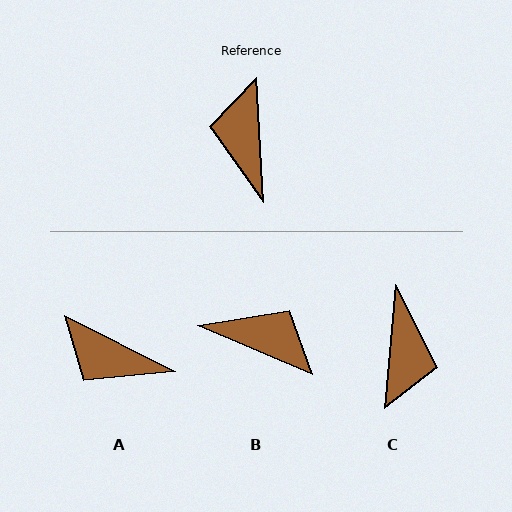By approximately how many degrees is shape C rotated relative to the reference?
Approximately 172 degrees counter-clockwise.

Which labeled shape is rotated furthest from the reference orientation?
C, about 172 degrees away.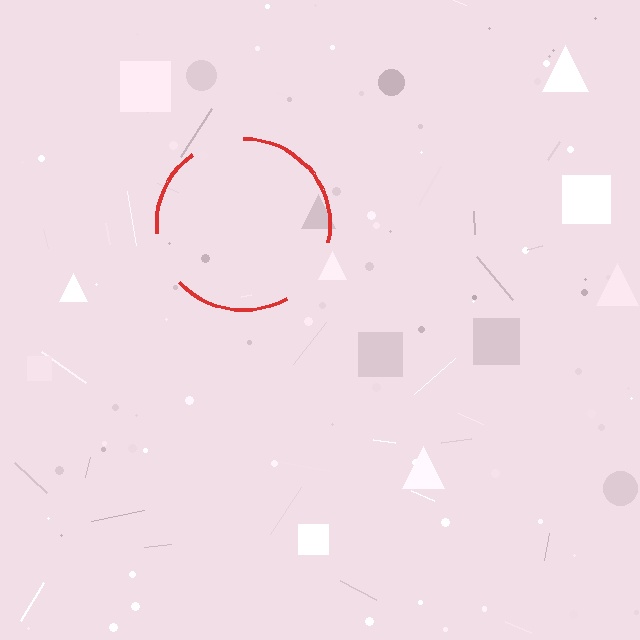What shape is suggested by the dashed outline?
The dashed outline suggests a circle.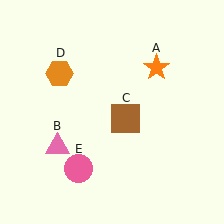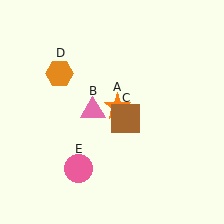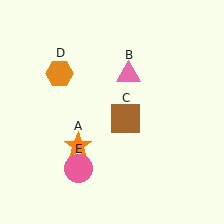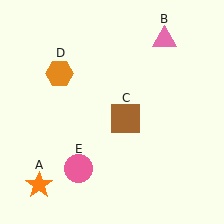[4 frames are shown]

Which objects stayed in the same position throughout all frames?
Brown square (object C) and orange hexagon (object D) and pink circle (object E) remained stationary.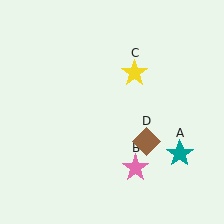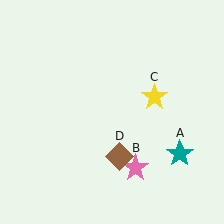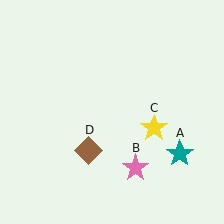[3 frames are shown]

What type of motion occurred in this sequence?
The yellow star (object C), brown diamond (object D) rotated clockwise around the center of the scene.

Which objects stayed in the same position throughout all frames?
Teal star (object A) and pink star (object B) remained stationary.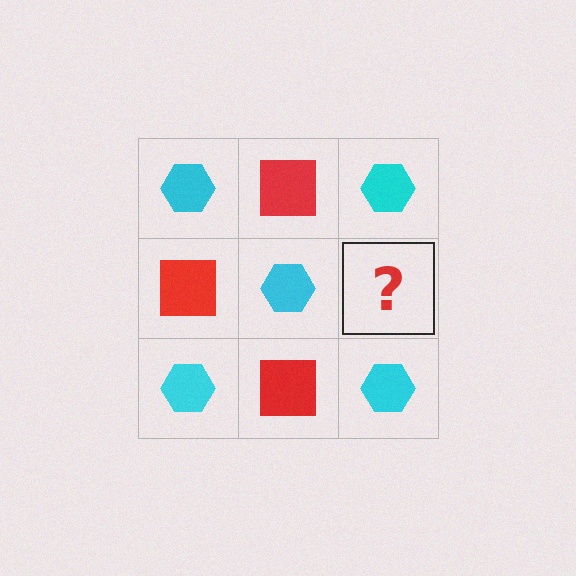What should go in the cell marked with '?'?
The missing cell should contain a red square.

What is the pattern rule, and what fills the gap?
The rule is that it alternates cyan hexagon and red square in a checkerboard pattern. The gap should be filled with a red square.